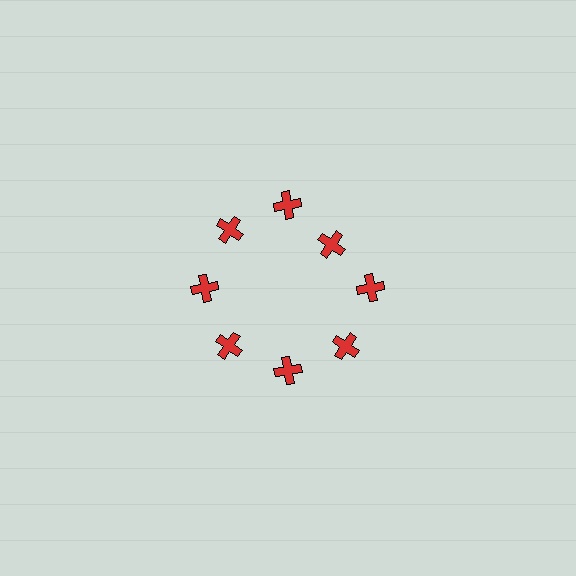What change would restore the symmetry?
The symmetry would be restored by moving it outward, back onto the ring so that all 8 crosses sit at equal angles and equal distance from the center.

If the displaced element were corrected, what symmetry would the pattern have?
It would have 8-fold rotational symmetry — the pattern would map onto itself every 45 degrees.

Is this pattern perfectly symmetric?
No. The 8 red crosses are arranged in a ring, but one element near the 2 o'clock position is pulled inward toward the center, breaking the 8-fold rotational symmetry.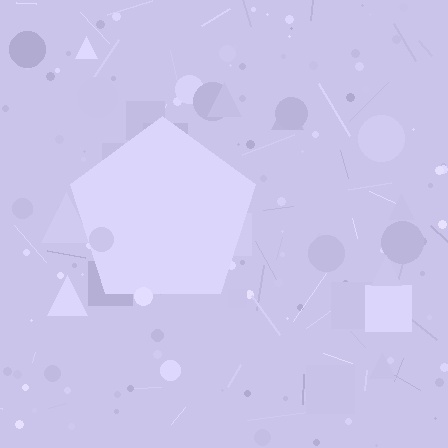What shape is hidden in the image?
A pentagon is hidden in the image.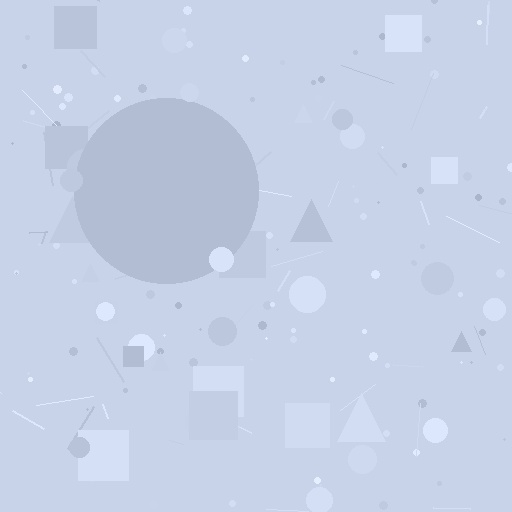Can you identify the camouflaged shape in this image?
The camouflaged shape is a circle.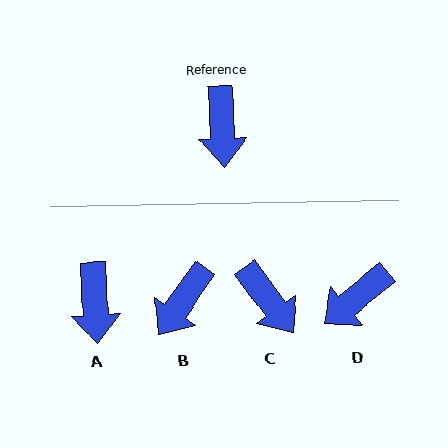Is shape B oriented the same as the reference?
No, it is off by about 38 degrees.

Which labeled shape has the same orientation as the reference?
A.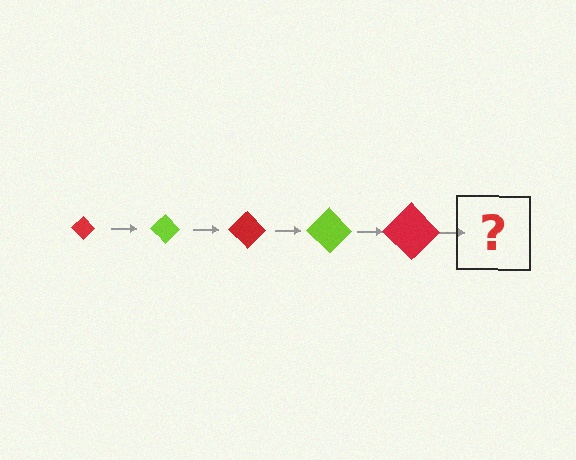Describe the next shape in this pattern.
It should be a lime diamond, larger than the previous one.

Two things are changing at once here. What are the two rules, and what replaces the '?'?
The two rules are that the diamond grows larger each step and the color cycles through red and lime. The '?' should be a lime diamond, larger than the previous one.